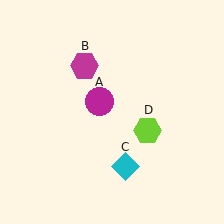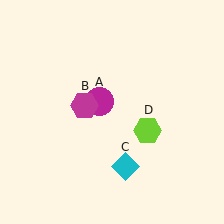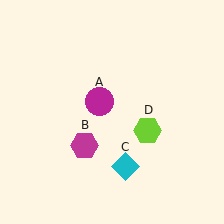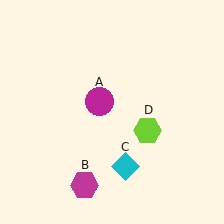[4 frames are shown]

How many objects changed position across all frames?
1 object changed position: magenta hexagon (object B).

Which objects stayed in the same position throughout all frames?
Magenta circle (object A) and cyan diamond (object C) and lime hexagon (object D) remained stationary.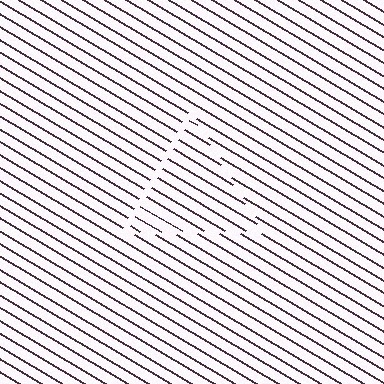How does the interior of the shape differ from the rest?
The interior of the shape contains the same grating, shifted by half a period — the contour is defined by the phase discontinuity where line-ends from the inner and outer gratings abut.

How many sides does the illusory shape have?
3 sides — the line-ends trace a triangle.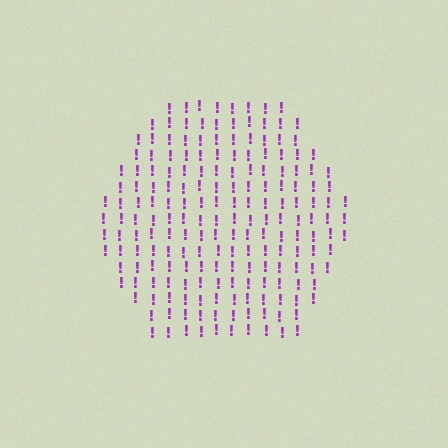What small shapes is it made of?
It is made of small exclamation marks.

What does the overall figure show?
The overall figure shows a hexagon.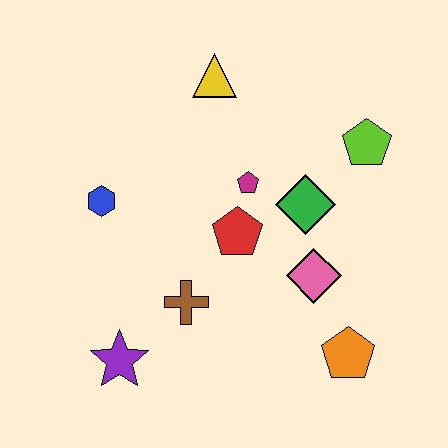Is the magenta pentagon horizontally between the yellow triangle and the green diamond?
Yes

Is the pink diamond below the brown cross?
No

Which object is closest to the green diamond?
The magenta pentagon is closest to the green diamond.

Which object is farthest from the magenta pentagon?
The purple star is farthest from the magenta pentagon.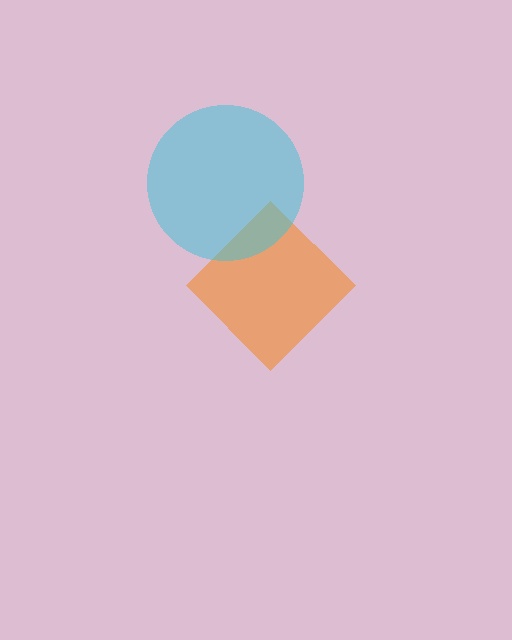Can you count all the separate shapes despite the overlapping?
Yes, there are 2 separate shapes.